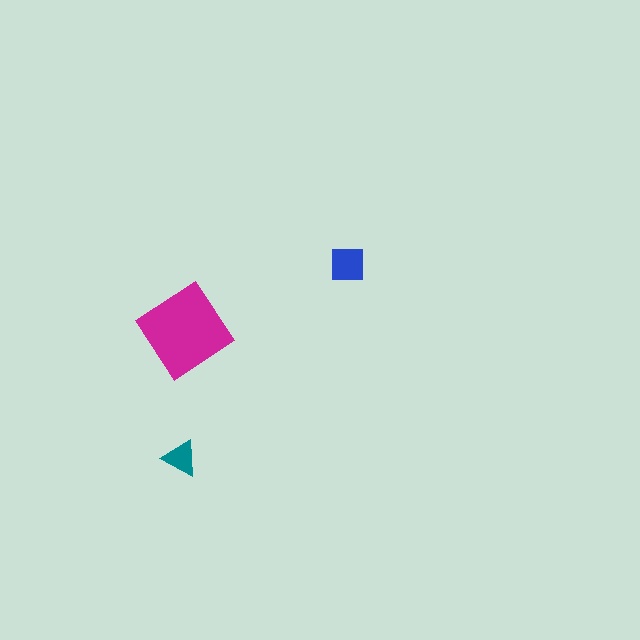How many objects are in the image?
There are 3 objects in the image.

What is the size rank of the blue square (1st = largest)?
2nd.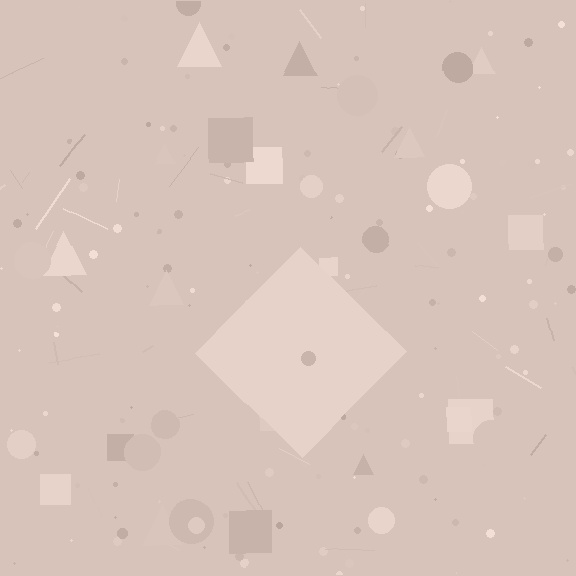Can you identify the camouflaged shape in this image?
The camouflaged shape is a diamond.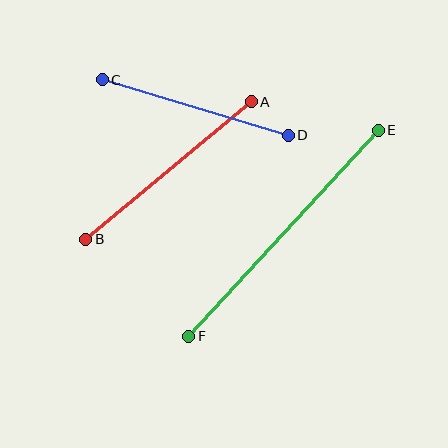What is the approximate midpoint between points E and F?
The midpoint is at approximately (283, 233) pixels.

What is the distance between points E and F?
The distance is approximately 280 pixels.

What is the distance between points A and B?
The distance is approximately 215 pixels.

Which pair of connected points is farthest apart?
Points E and F are farthest apart.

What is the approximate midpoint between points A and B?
The midpoint is at approximately (168, 170) pixels.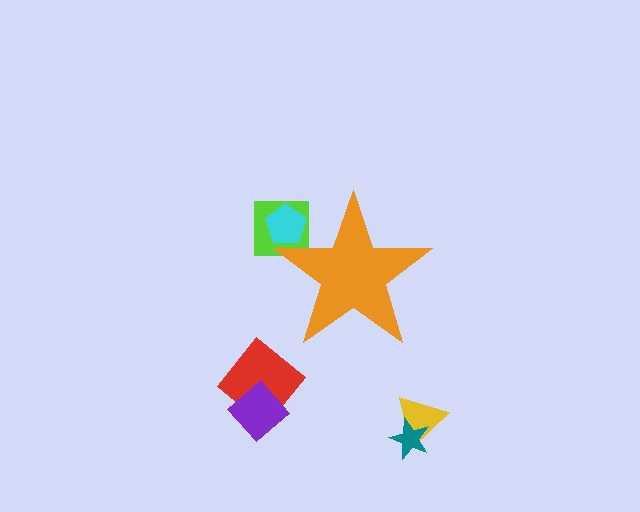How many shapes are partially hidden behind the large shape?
2 shapes are partially hidden.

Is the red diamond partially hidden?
No, the red diamond is fully visible.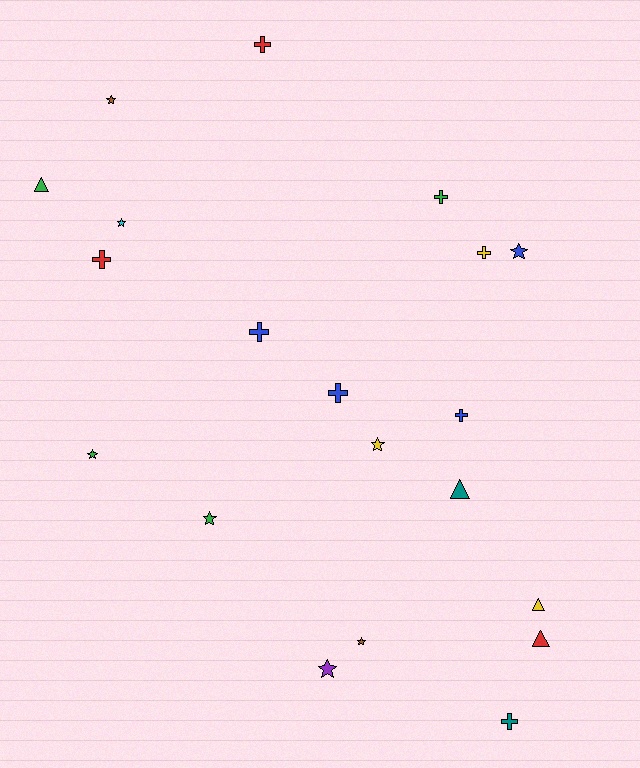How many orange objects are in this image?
There are no orange objects.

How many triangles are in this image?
There are 4 triangles.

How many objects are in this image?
There are 20 objects.